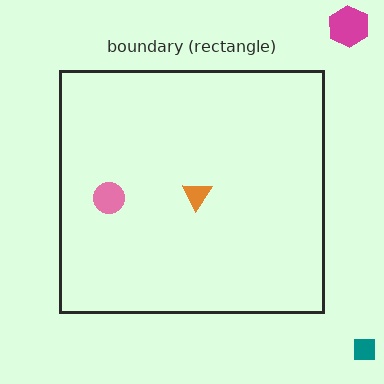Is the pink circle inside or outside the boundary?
Inside.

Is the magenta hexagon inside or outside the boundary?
Outside.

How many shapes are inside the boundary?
2 inside, 2 outside.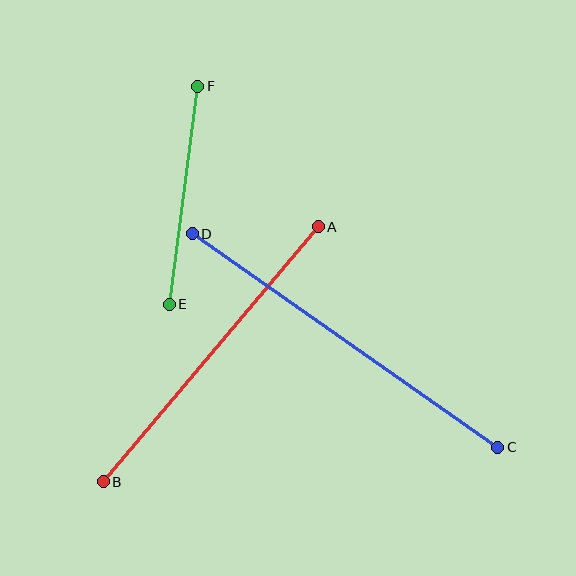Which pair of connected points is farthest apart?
Points C and D are farthest apart.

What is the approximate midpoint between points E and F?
The midpoint is at approximately (184, 195) pixels.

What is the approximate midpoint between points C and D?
The midpoint is at approximately (345, 340) pixels.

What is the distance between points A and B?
The distance is approximately 334 pixels.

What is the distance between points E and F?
The distance is approximately 220 pixels.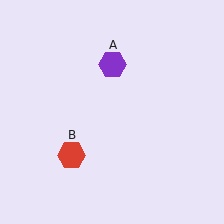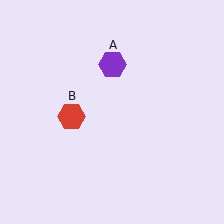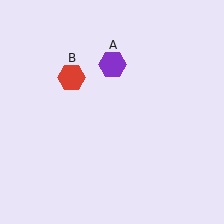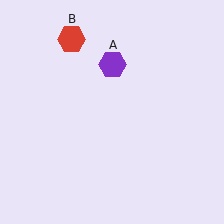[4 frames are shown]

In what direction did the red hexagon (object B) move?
The red hexagon (object B) moved up.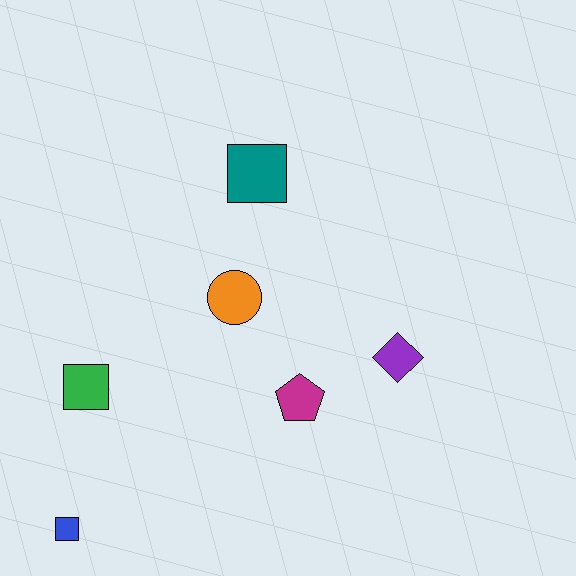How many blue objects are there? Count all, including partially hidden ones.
There is 1 blue object.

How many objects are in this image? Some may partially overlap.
There are 6 objects.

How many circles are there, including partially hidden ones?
There is 1 circle.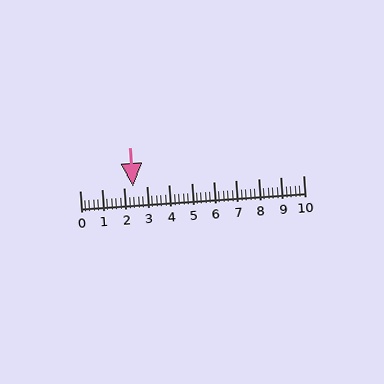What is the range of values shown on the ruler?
The ruler shows values from 0 to 10.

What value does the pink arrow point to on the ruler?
The pink arrow points to approximately 2.4.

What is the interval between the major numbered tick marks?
The major tick marks are spaced 1 units apart.